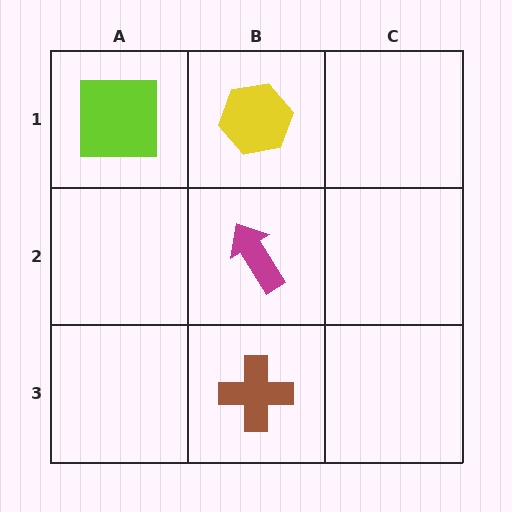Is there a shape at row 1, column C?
No, that cell is empty.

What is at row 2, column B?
A magenta arrow.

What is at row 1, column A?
A lime square.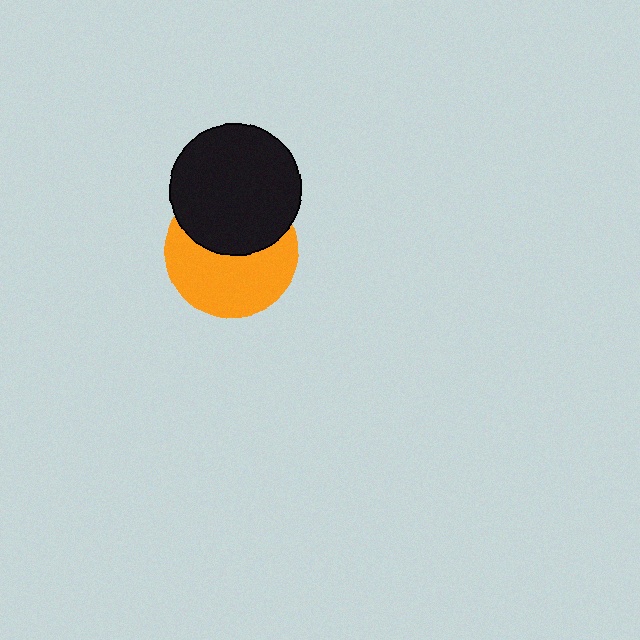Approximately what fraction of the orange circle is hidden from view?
Roughly 43% of the orange circle is hidden behind the black circle.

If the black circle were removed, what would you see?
You would see the complete orange circle.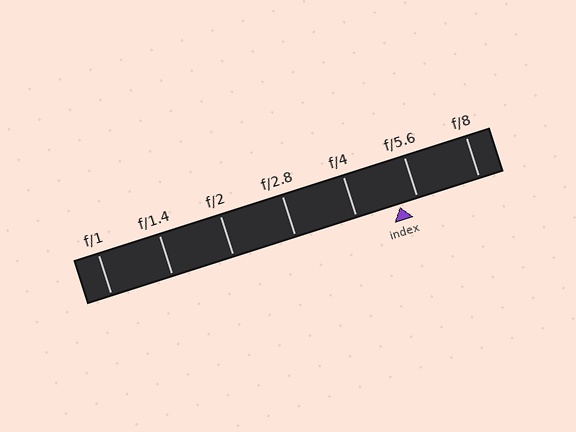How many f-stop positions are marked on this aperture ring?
There are 7 f-stop positions marked.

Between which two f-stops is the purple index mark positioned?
The index mark is between f/4 and f/5.6.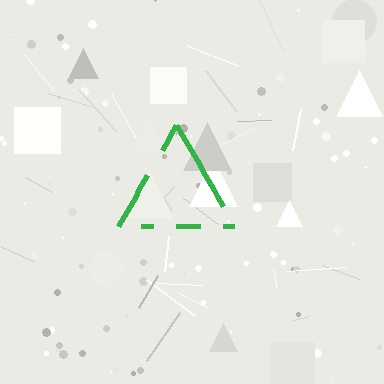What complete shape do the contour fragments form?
The contour fragments form a triangle.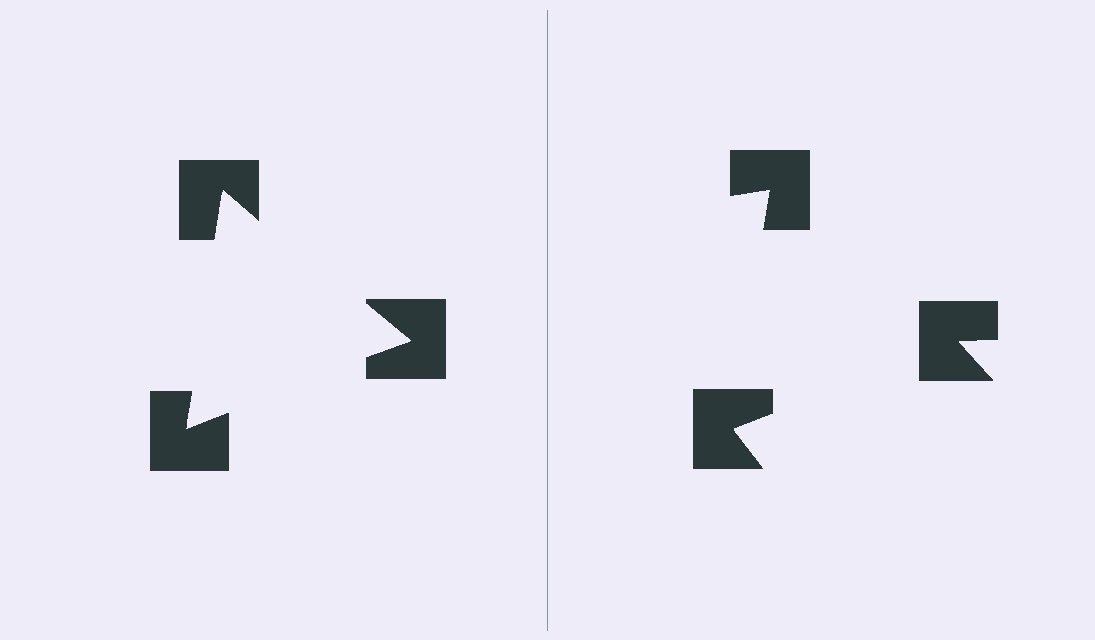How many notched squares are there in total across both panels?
6 — 3 on each side.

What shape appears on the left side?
An illusory triangle.